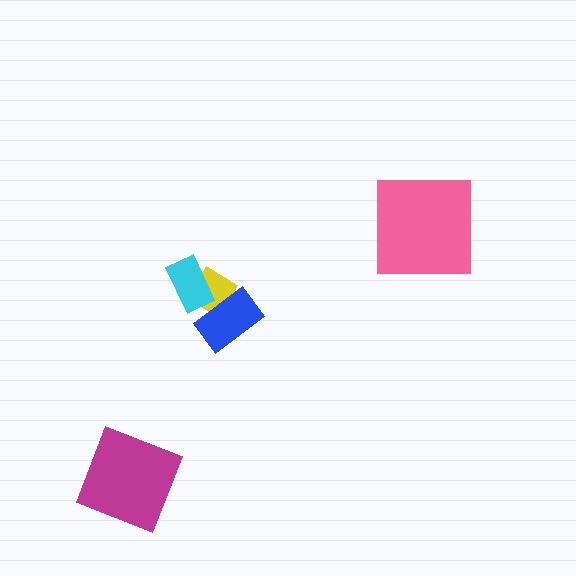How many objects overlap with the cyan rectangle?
1 object overlaps with the cyan rectangle.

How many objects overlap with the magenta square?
0 objects overlap with the magenta square.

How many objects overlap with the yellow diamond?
2 objects overlap with the yellow diamond.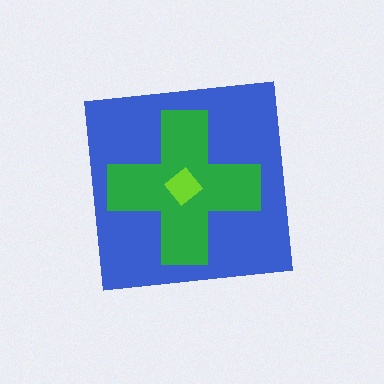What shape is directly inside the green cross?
The lime diamond.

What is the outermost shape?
The blue square.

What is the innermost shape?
The lime diamond.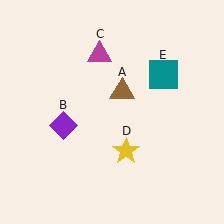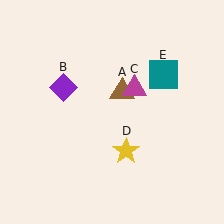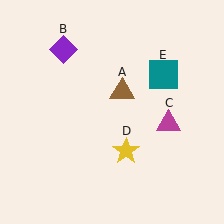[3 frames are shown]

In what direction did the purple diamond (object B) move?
The purple diamond (object B) moved up.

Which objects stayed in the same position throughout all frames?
Brown triangle (object A) and yellow star (object D) and teal square (object E) remained stationary.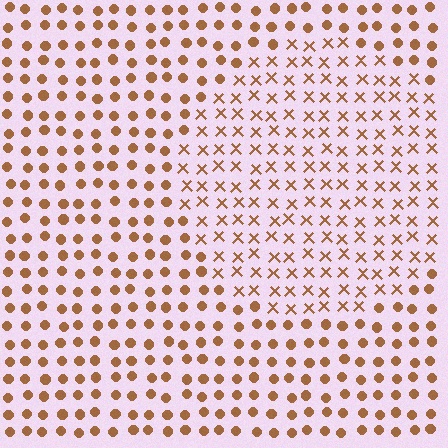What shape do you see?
I see a circle.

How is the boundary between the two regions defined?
The boundary is defined by a change in element shape: X marks inside vs. circles outside. All elements share the same color and spacing.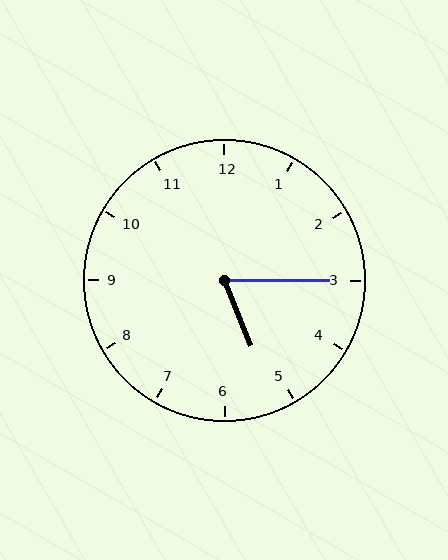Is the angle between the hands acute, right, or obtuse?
It is acute.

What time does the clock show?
5:15.